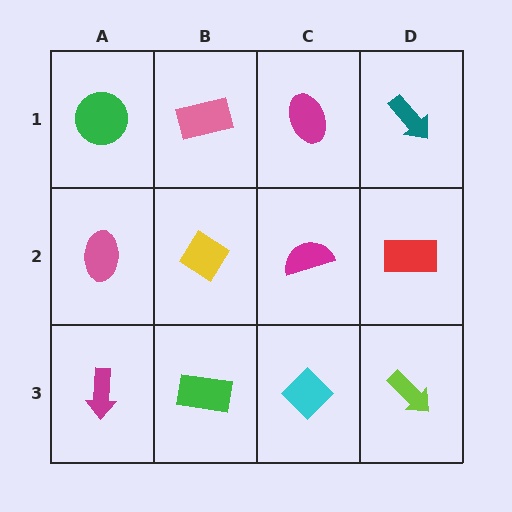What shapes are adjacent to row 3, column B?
A yellow diamond (row 2, column B), a magenta arrow (row 3, column A), a cyan diamond (row 3, column C).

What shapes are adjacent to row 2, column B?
A pink rectangle (row 1, column B), a green rectangle (row 3, column B), a pink ellipse (row 2, column A), a magenta semicircle (row 2, column C).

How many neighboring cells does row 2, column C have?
4.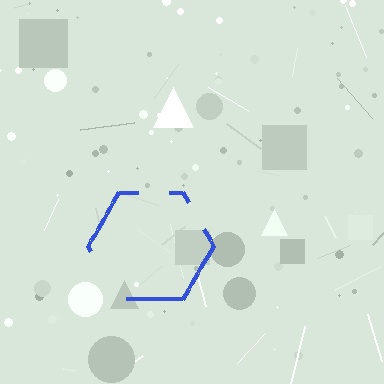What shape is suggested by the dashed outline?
The dashed outline suggests a hexagon.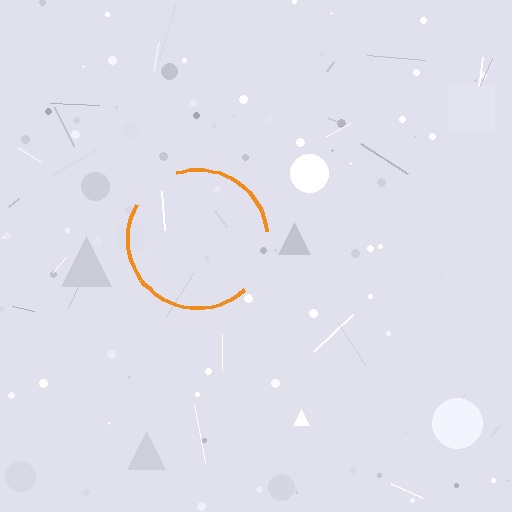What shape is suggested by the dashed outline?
The dashed outline suggests a circle.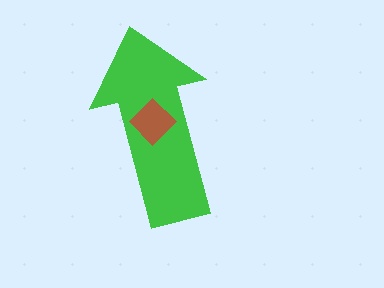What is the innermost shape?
The brown diamond.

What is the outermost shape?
The green arrow.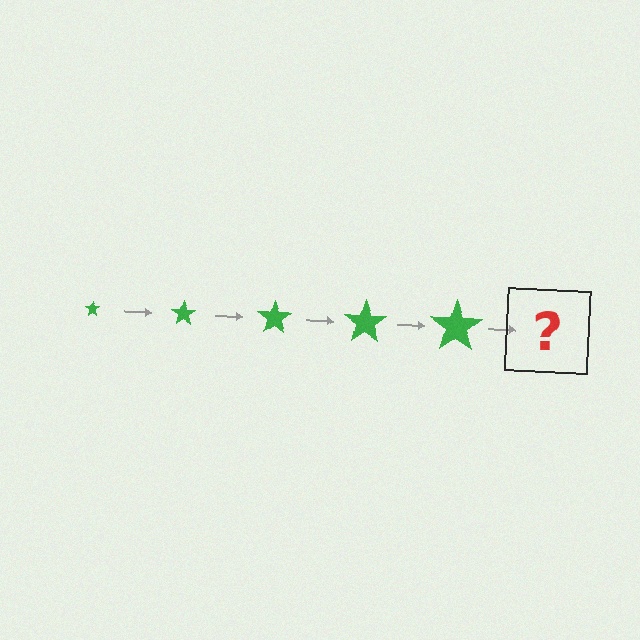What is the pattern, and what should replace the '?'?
The pattern is that the star gets progressively larger each step. The '?' should be a green star, larger than the previous one.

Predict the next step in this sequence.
The next step is a green star, larger than the previous one.